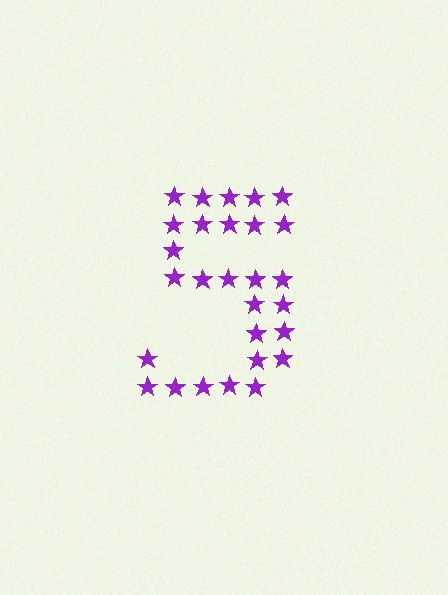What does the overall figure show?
The overall figure shows the digit 5.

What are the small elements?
The small elements are stars.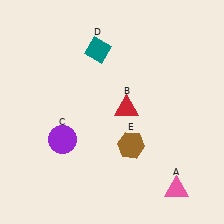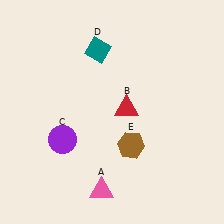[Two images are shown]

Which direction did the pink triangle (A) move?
The pink triangle (A) moved left.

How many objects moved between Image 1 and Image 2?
1 object moved between the two images.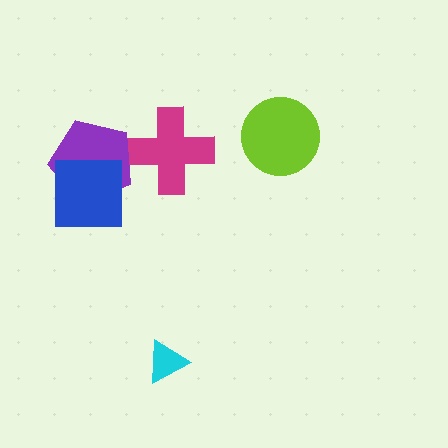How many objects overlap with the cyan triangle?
0 objects overlap with the cyan triangle.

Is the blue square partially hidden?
No, no other shape covers it.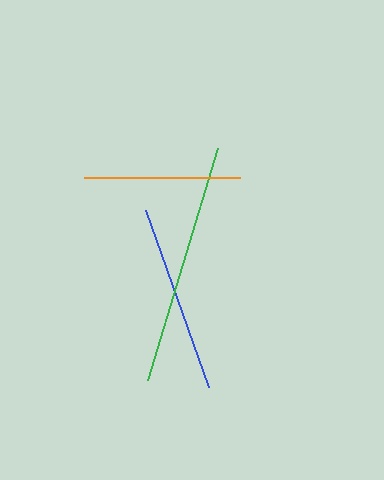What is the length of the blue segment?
The blue segment is approximately 188 pixels long.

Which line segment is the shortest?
The orange line is the shortest at approximately 156 pixels.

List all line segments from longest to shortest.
From longest to shortest: green, blue, orange.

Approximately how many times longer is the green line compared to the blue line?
The green line is approximately 1.3 times the length of the blue line.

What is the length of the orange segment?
The orange segment is approximately 156 pixels long.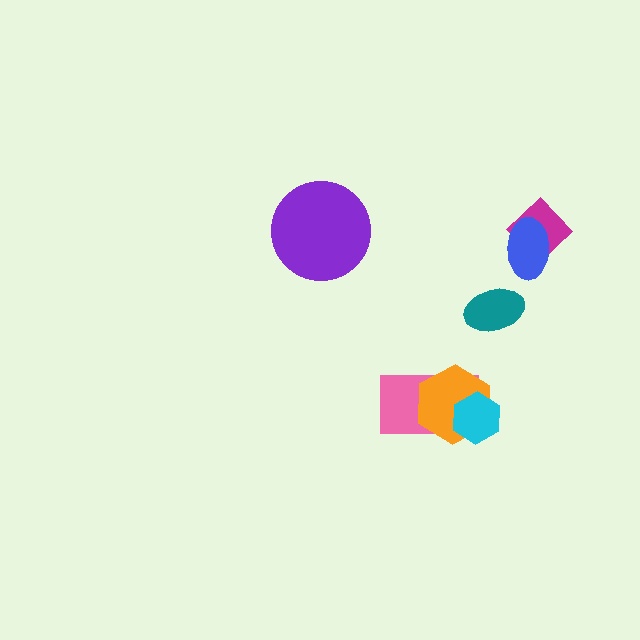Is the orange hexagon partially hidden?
Yes, it is partially covered by another shape.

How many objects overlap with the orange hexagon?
2 objects overlap with the orange hexagon.